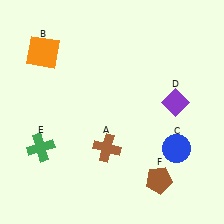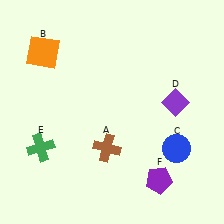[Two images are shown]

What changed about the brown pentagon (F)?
In Image 1, F is brown. In Image 2, it changed to purple.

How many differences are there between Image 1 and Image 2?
There is 1 difference between the two images.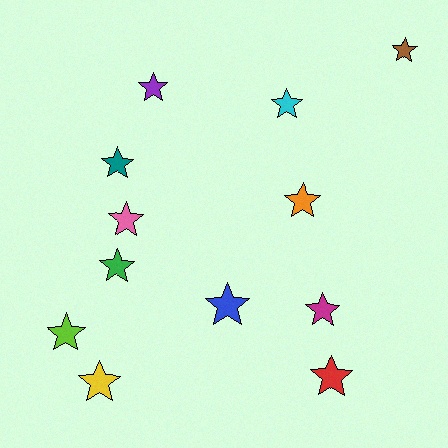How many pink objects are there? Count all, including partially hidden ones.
There is 1 pink object.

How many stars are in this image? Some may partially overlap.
There are 12 stars.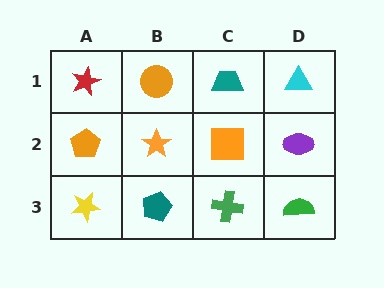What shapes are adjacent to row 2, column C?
A teal trapezoid (row 1, column C), a green cross (row 3, column C), an orange star (row 2, column B), a purple ellipse (row 2, column D).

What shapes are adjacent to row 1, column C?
An orange square (row 2, column C), an orange circle (row 1, column B), a cyan triangle (row 1, column D).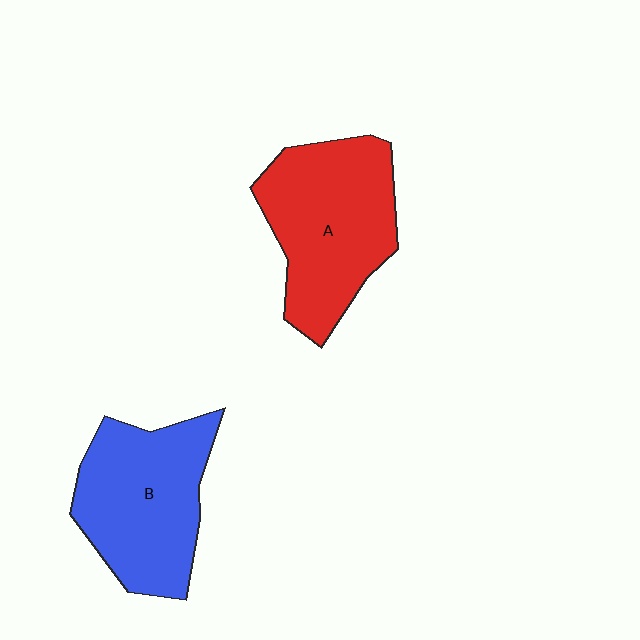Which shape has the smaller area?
Shape B (blue).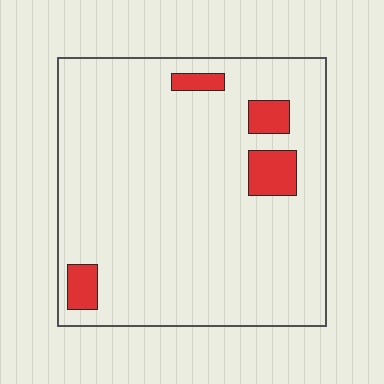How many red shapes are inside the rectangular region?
4.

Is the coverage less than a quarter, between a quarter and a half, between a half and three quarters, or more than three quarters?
Less than a quarter.